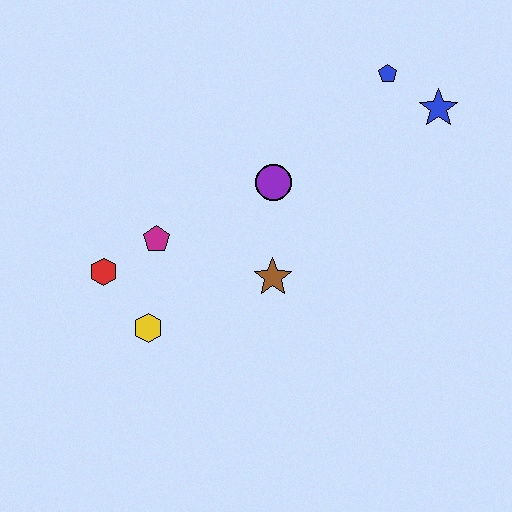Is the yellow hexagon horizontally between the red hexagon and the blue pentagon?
Yes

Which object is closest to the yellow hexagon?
The red hexagon is closest to the yellow hexagon.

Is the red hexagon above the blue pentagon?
No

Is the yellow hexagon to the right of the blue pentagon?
No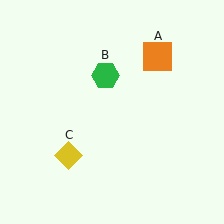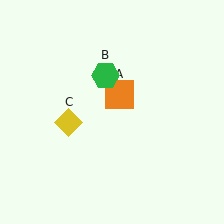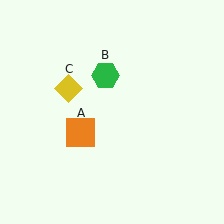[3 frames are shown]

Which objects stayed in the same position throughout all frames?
Green hexagon (object B) remained stationary.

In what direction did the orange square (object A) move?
The orange square (object A) moved down and to the left.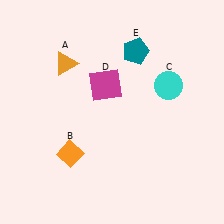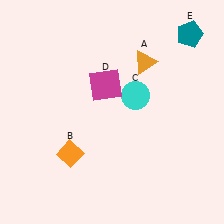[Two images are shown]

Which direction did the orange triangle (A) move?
The orange triangle (A) moved right.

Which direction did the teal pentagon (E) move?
The teal pentagon (E) moved right.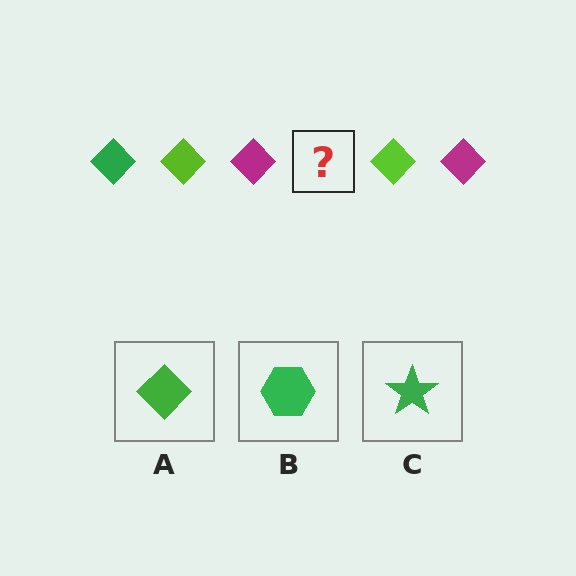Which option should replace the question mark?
Option A.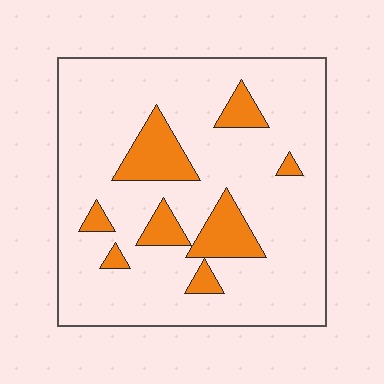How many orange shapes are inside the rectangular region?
8.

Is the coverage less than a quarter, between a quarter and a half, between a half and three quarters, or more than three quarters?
Less than a quarter.